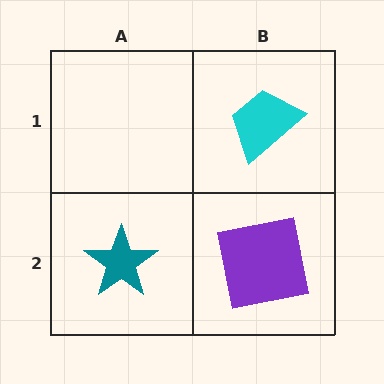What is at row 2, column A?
A teal star.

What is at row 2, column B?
A purple square.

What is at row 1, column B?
A cyan trapezoid.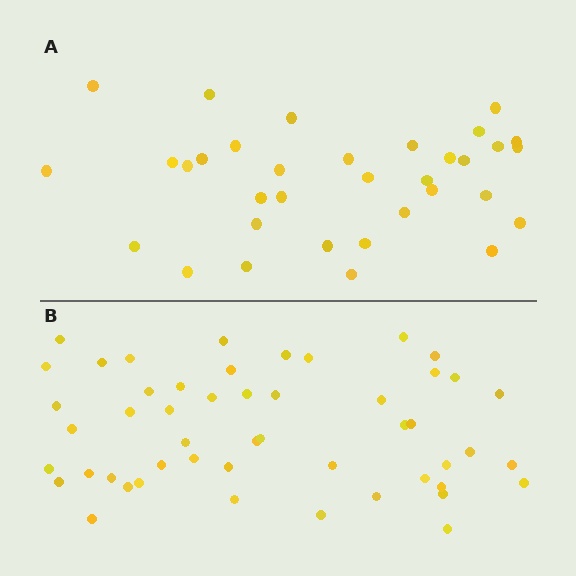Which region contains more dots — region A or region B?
Region B (the bottom region) has more dots.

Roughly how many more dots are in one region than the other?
Region B has approximately 15 more dots than region A.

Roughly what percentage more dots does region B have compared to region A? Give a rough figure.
About 45% more.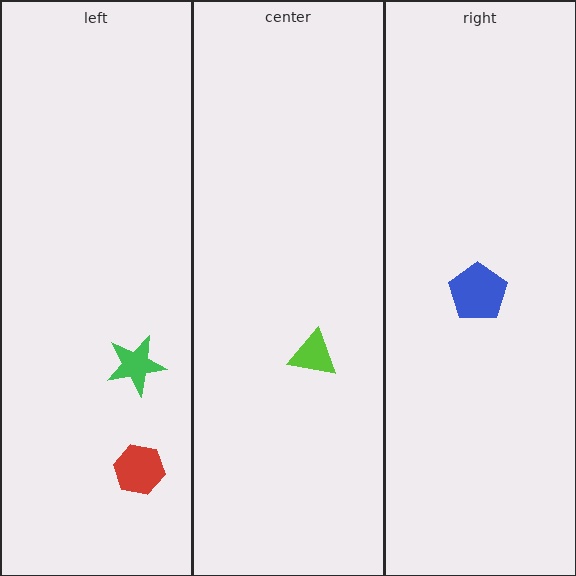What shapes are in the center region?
The lime triangle.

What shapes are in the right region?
The blue pentagon.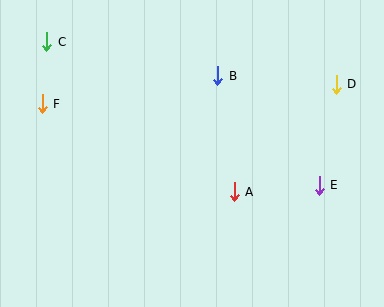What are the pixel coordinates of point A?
Point A is at (234, 192).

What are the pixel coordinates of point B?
Point B is at (218, 76).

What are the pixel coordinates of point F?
Point F is at (42, 104).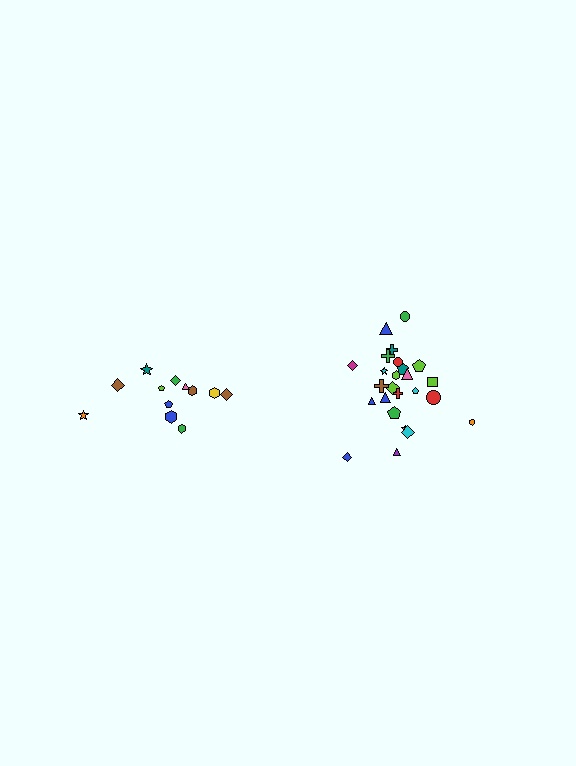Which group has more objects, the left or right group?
The right group.